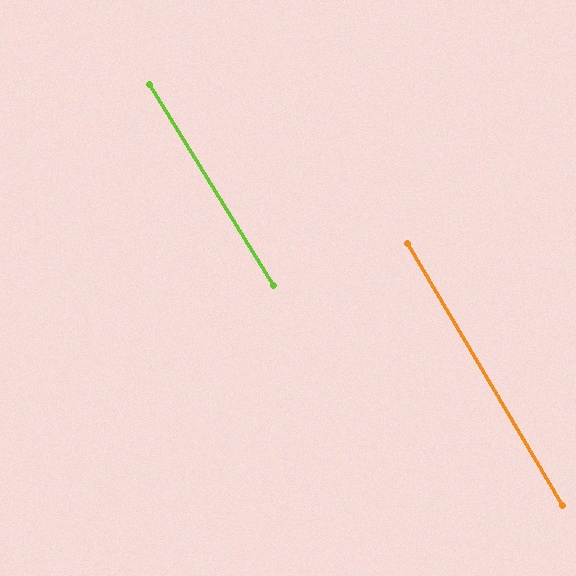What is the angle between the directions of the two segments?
Approximately 1 degree.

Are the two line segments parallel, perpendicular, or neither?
Parallel — their directions differ by only 1.3°.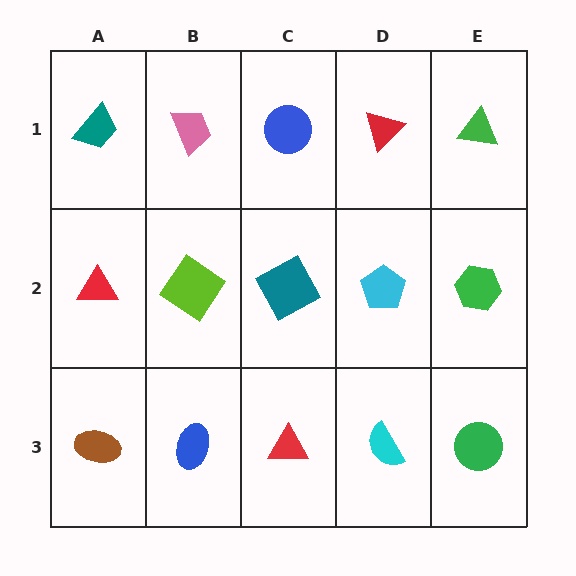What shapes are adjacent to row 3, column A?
A red triangle (row 2, column A), a blue ellipse (row 3, column B).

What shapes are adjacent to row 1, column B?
A lime diamond (row 2, column B), a teal trapezoid (row 1, column A), a blue circle (row 1, column C).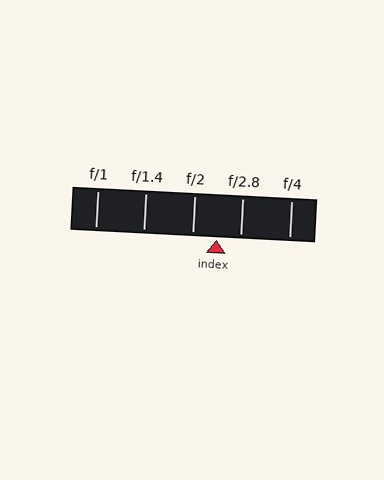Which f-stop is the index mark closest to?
The index mark is closest to f/2.8.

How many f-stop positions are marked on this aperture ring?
There are 5 f-stop positions marked.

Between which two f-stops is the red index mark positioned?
The index mark is between f/2 and f/2.8.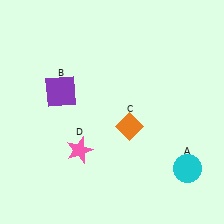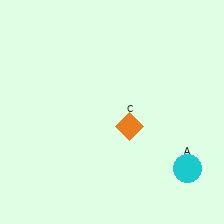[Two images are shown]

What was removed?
The purple square (B), the pink star (D) were removed in Image 2.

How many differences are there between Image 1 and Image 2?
There are 2 differences between the two images.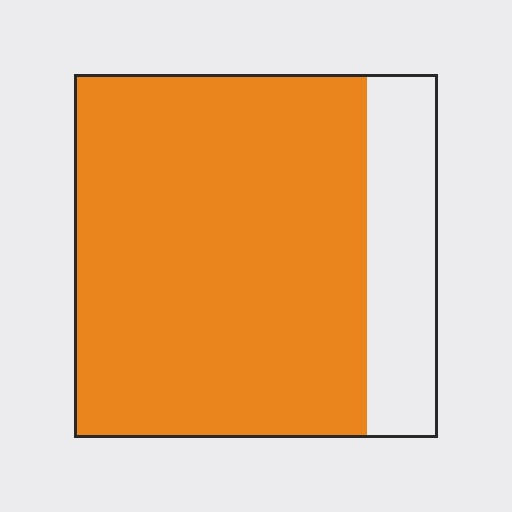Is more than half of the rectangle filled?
Yes.